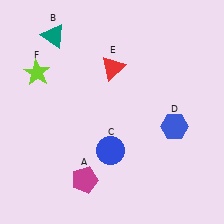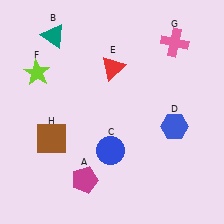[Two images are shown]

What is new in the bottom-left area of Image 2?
A brown square (H) was added in the bottom-left area of Image 2.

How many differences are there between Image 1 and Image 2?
There are 2 differences between the two images.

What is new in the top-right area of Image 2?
A pink cross (G) was added in the top-right area of Image 2.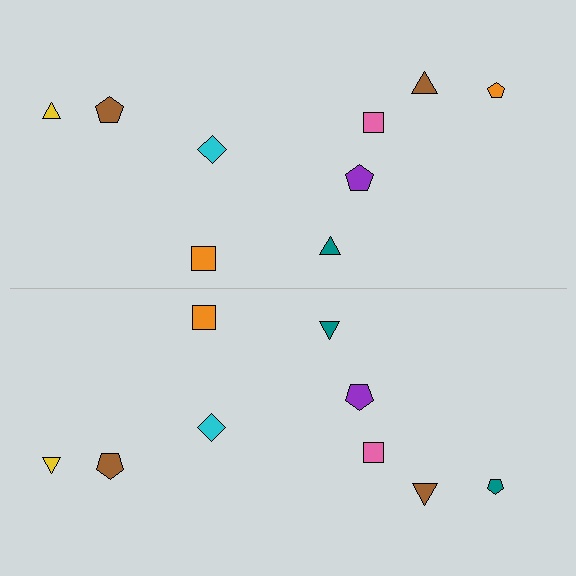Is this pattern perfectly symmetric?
No, the pattern is not perfectly symmetric. The teal pentagon on the bottom side breaks the symmetry — its mirror counterpart is orange.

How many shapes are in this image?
There are 18 shapes in this image.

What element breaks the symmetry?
The teal pentagon on the bottom side breaks the symmetry — its mirror counterpart is orange.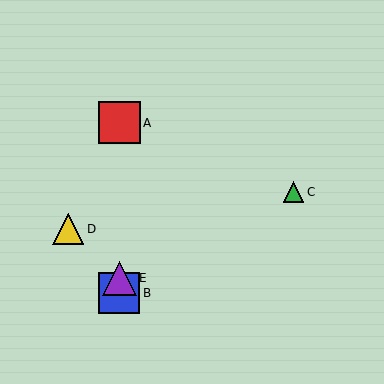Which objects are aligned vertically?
Objects A, B, E are aligned vertically.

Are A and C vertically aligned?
No, A is at x≈119 and C is at x≈293.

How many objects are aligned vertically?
3 objects (A, B, E) are aligned vertically.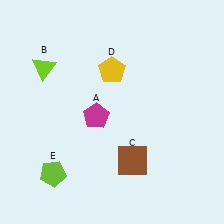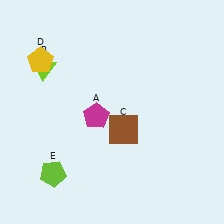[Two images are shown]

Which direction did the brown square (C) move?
The brown square (C) moved up.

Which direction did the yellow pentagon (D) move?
The yellow pentagon (D) moved left.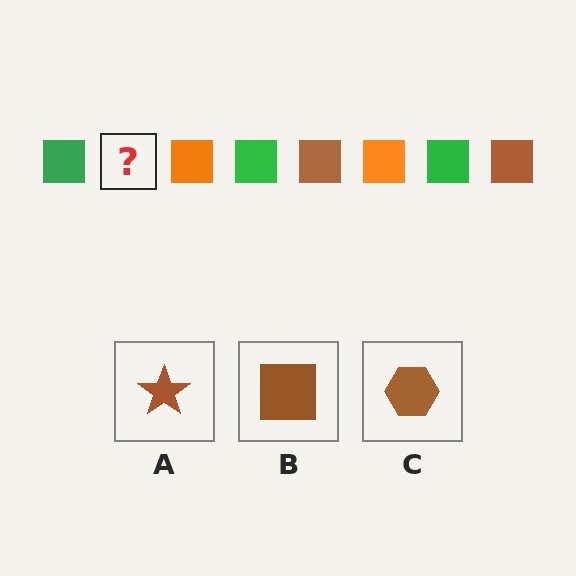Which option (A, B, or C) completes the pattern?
B.